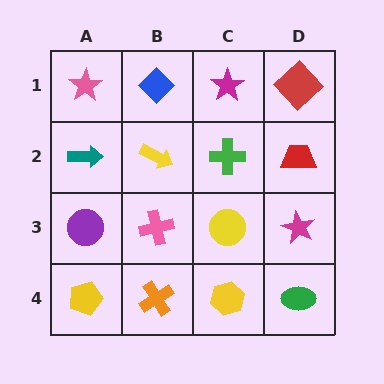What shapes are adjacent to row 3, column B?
A yellow arrow (row 2, column B), an orange cross (row 4, column B), a purple circle (row 3, column A), a yellow circle (row 3, column C).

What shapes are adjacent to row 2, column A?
A pink star (row 1, column A), a purple circle (row 3, column A), a yellow arrow (row 2, column B).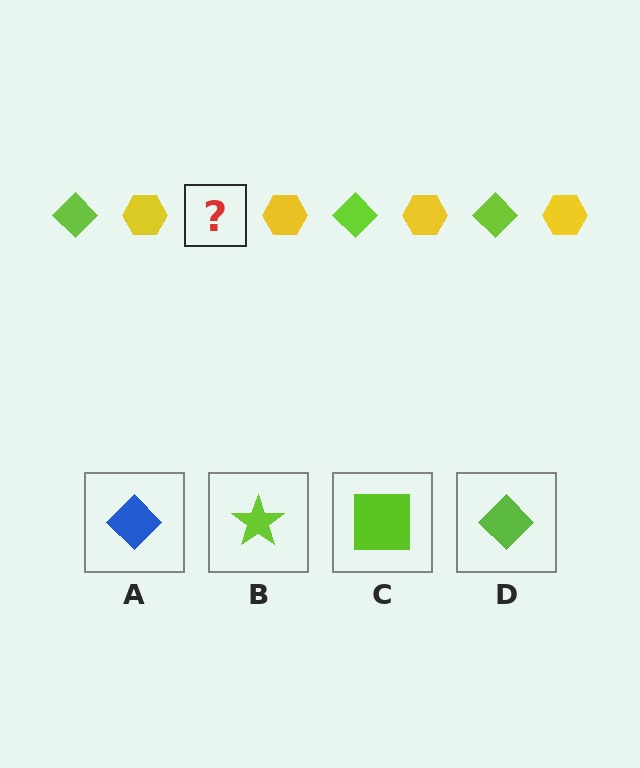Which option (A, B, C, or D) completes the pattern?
D.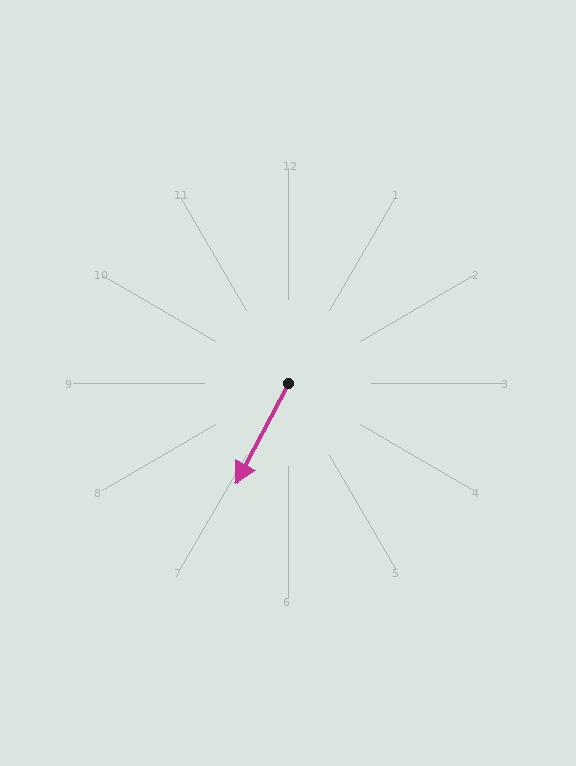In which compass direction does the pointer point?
Southwest.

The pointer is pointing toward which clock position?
Roughly 7 o'clock.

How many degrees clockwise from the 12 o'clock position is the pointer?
Approximately 208 degrees.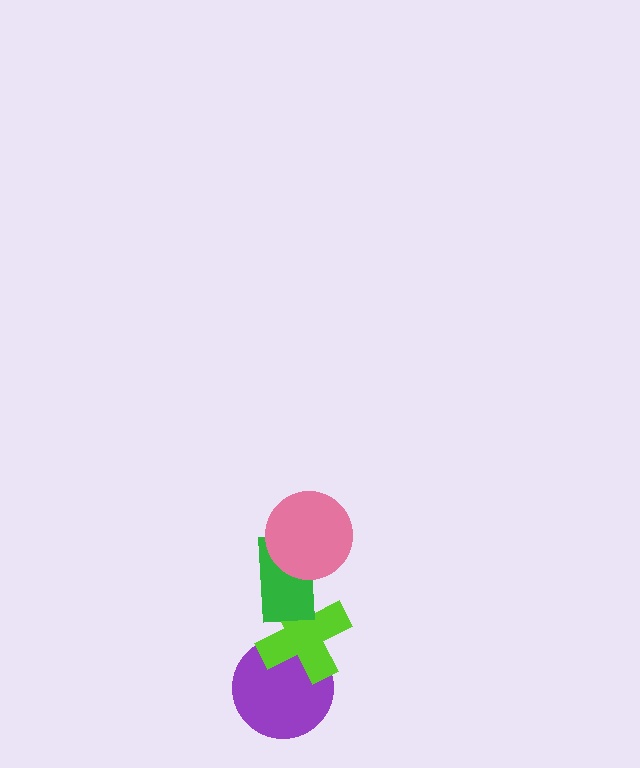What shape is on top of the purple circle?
The lime cross is on top of the purple circle.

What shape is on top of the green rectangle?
The pink circle is on top of the green rectangle.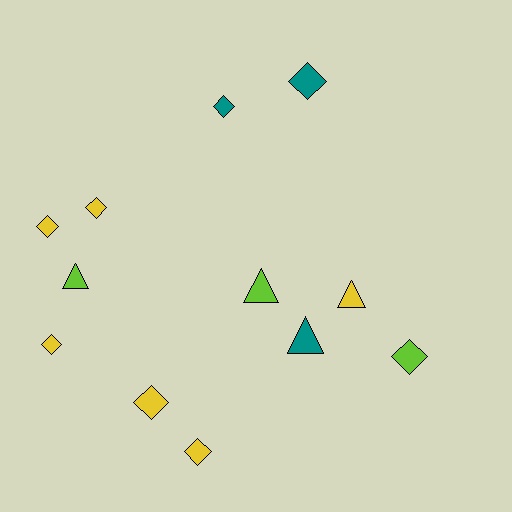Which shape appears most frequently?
Diamond, with 8 objects.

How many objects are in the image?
There are 12 objects.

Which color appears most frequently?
Yellow, with 6 objects.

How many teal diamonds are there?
There are 2 teal diamonds.